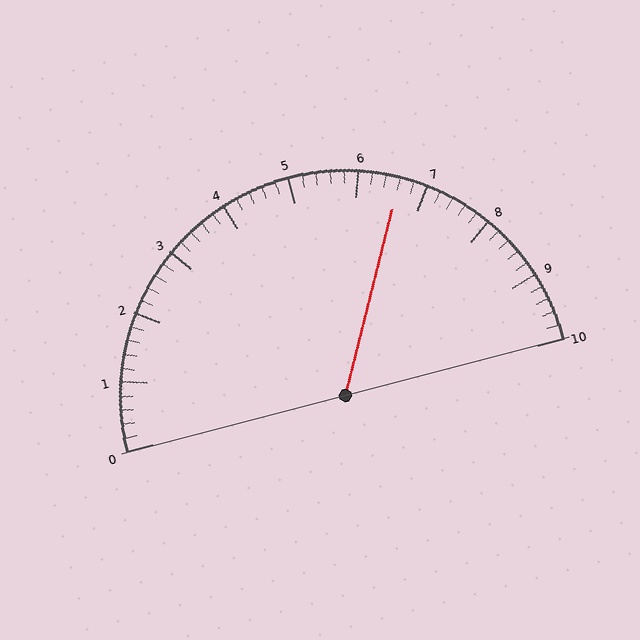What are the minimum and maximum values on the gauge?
The gauge ranges from 0 to 10.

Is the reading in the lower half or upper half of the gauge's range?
The reading is in the upper half of the range (0 to 10).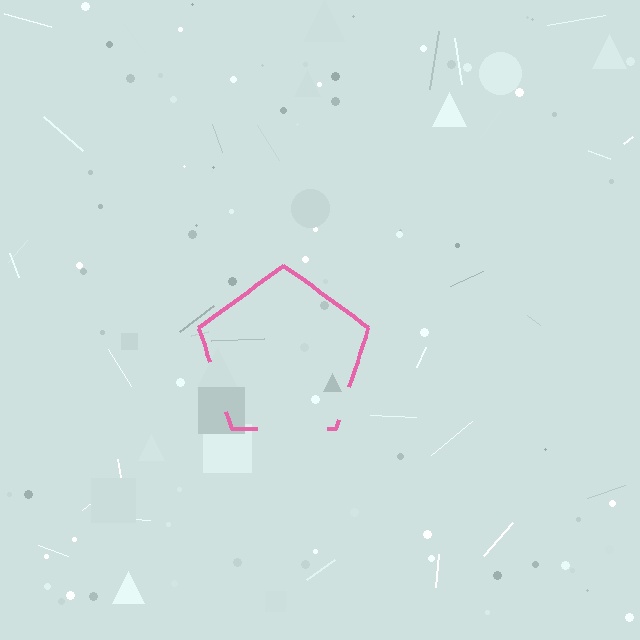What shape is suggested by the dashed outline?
The dashed outline suggests a pentagon.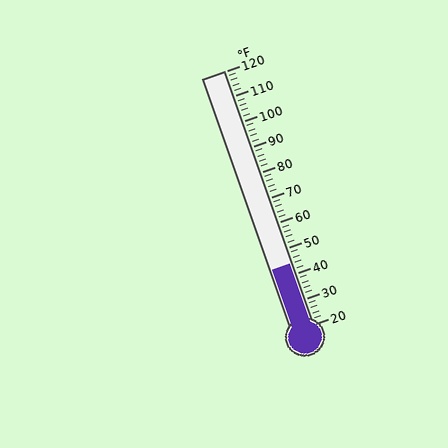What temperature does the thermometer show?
The thermometer shows approximately 44°F.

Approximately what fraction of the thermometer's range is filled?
The thermometer is filled to approximately 25% of its range.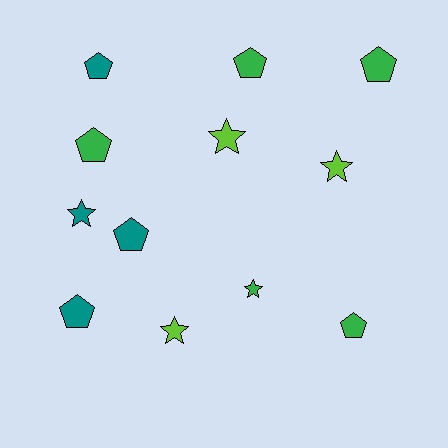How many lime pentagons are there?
There are no lime pentagons.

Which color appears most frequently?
Green, with 5 objects.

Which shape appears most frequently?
Pentagon, with 7 objects.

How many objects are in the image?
There are 12 objects.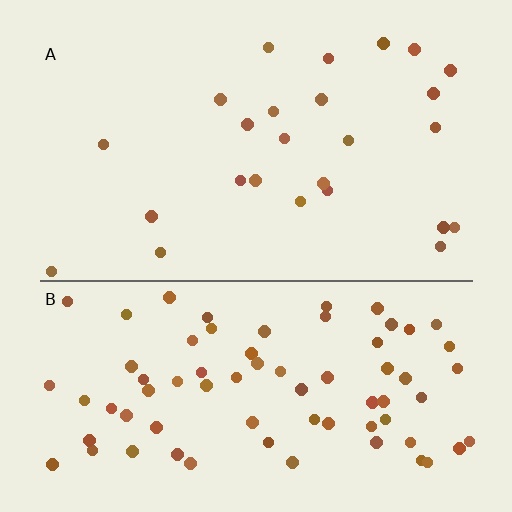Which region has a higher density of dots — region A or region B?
B (the bottom).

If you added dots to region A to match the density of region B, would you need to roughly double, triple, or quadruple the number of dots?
Approximately triple.